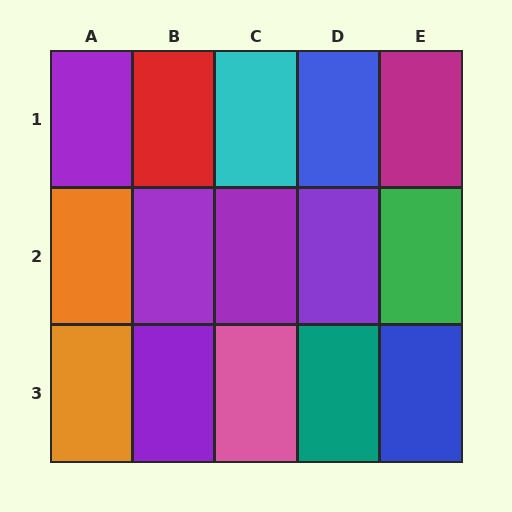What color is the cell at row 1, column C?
Cyan.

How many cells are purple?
5 cells are purple.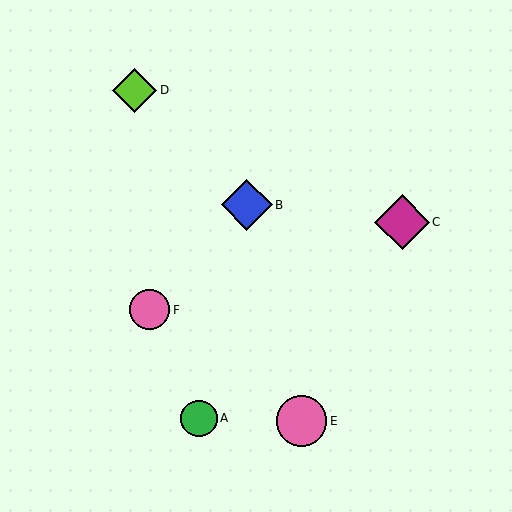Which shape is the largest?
The magenta diamond (labeled C) is the largest.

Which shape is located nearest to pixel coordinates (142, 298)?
The pink circle (labeled F) at (150, 310) is nearest to that location.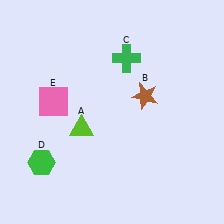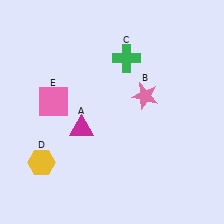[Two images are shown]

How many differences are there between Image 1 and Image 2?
There are 3 differences between the two images.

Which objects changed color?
A changed from lime to magenta. B changed from brown to pink. D changed from green to yellow.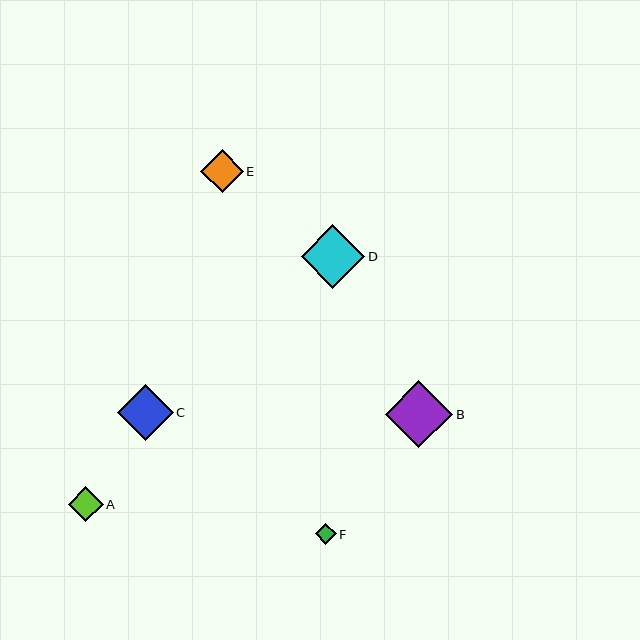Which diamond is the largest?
Diamond B is the largest with a size of approximately 68 pixels.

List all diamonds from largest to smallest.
From largest to smallest: B, D, C, E, A, F.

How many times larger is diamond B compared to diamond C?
Diamond B is approximately 1.2 times the size of diamond C.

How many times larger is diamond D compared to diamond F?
Diamond D is approximately 3.1 times the size of diamond F.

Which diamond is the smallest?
Diamond F is the smallest with a size of approximately 21 pixels.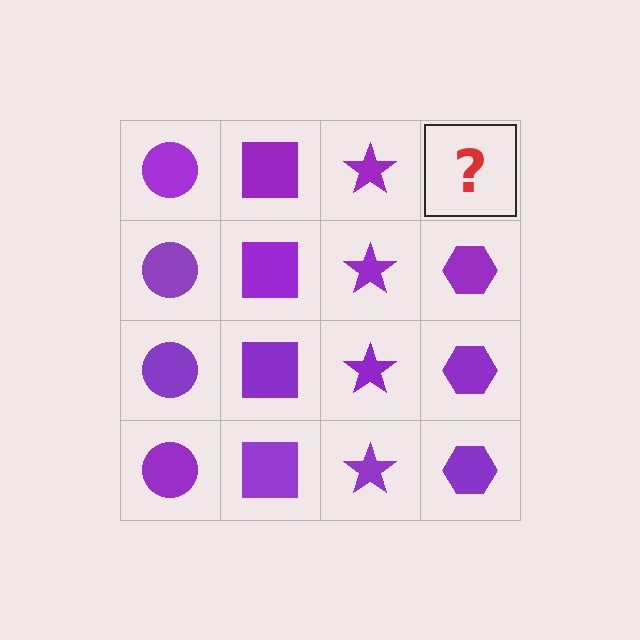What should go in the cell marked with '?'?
The missing cell should contain a purple hexagon.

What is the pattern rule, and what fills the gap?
The rule is that each column has a consistent shape. The gap should be filled with a purple hexagon.